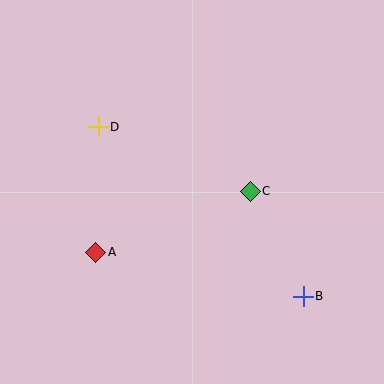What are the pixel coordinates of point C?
Point C is at (250, 191).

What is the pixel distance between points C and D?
The distance between C and D is 165 pixels.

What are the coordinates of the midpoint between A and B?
The midpoint between A and B is at (200, 274).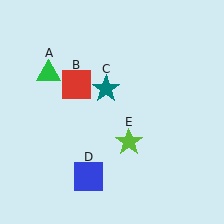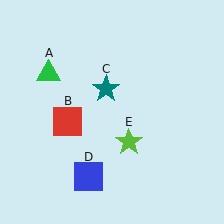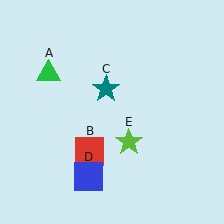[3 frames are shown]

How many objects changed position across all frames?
1 object changed position: red square (object B).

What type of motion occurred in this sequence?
The red square (object B) rotated counterclockwise around the center of the scene.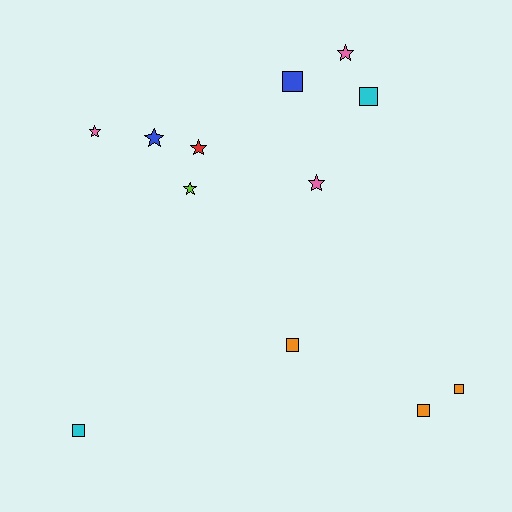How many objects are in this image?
There are 12 objects.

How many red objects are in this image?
There is 1 red object.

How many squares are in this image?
There are 6 squares.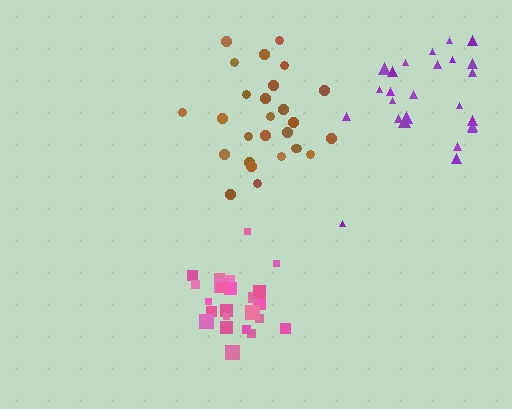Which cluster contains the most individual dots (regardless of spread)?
Brown (27).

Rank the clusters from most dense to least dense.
pink, brown, purple.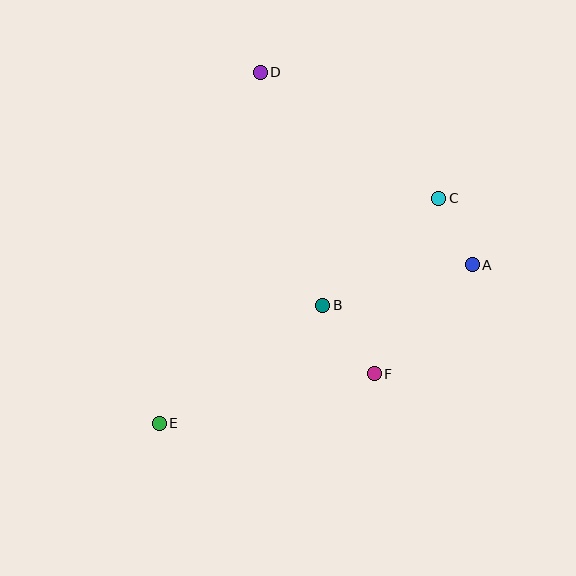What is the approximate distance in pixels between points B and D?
The distance between B and D is approximately 241 pixels.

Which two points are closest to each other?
Points A and C are closest to each other.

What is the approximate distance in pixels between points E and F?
The distance between E and F is approximately 221 pixels.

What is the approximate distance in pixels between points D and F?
The distance between D and F is approximately 322 pixels.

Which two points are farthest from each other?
Points D and E are farthest from each other.